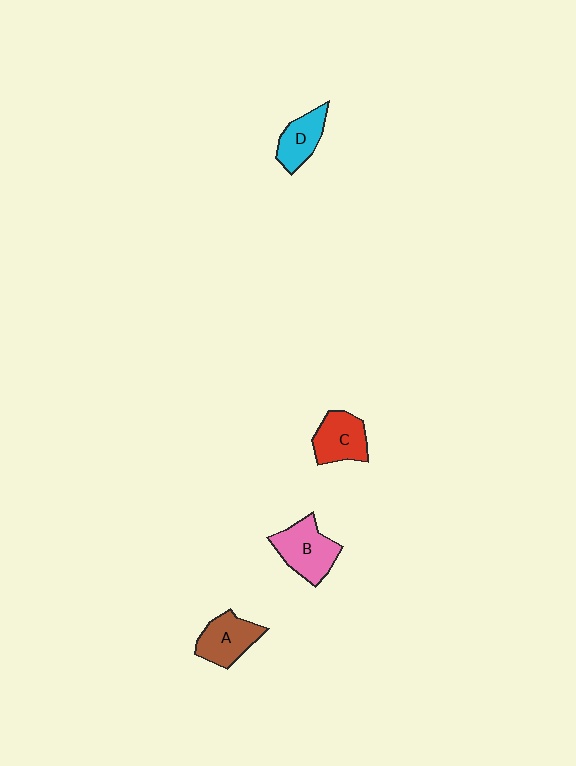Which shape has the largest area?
Shape B (pink).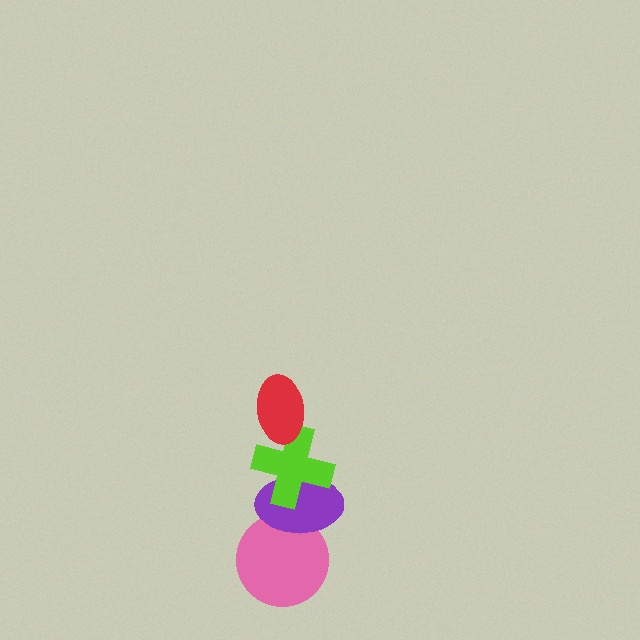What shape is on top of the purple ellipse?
The lime cross is on top of the purple ellipse.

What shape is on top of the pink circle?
The purple ellipse is on top of the pink circle.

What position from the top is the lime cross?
The lime cross is 2nd from the top.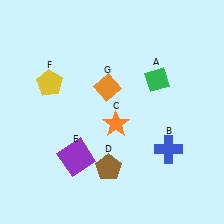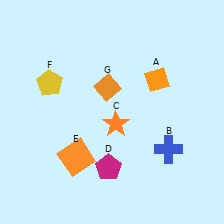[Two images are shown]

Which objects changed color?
A changed from green to orange. D changed from brown to magenta. E changed from purple to orange.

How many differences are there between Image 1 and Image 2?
There are 3 differences between the two images.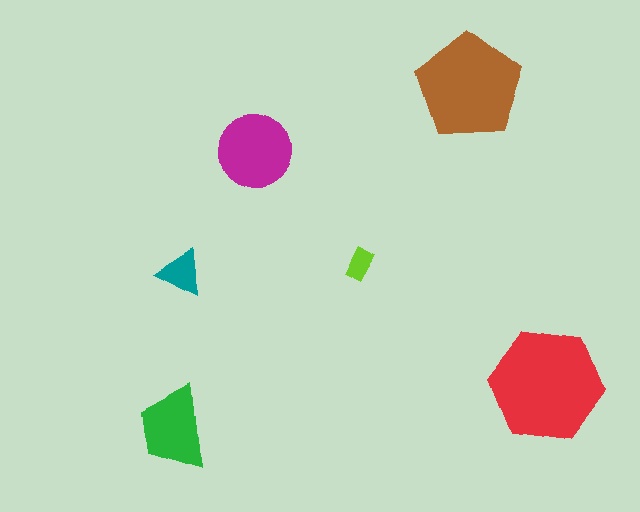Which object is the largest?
The red hexagon.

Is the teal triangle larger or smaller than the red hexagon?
Smaller.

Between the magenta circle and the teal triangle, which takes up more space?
The magenta circle.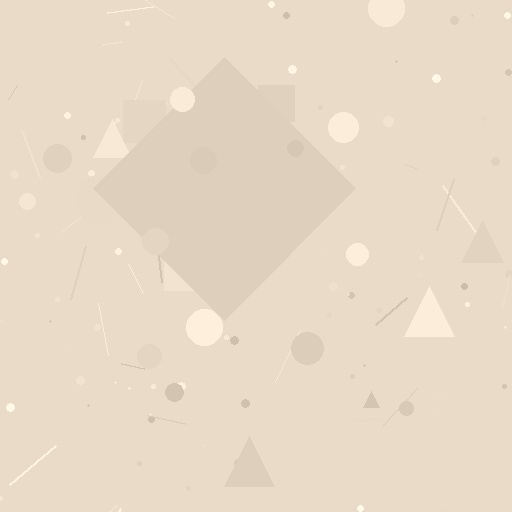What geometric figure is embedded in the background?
A diamond is embedded in the background.